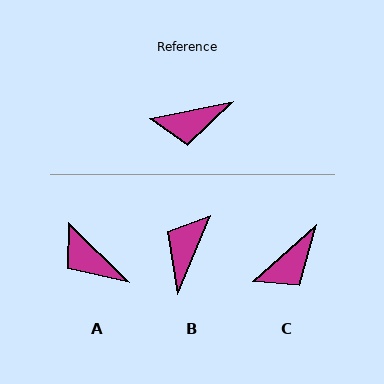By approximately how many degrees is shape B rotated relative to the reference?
Approximately 124 degrees clockwise.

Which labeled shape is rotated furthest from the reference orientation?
B, about 124 degrees away.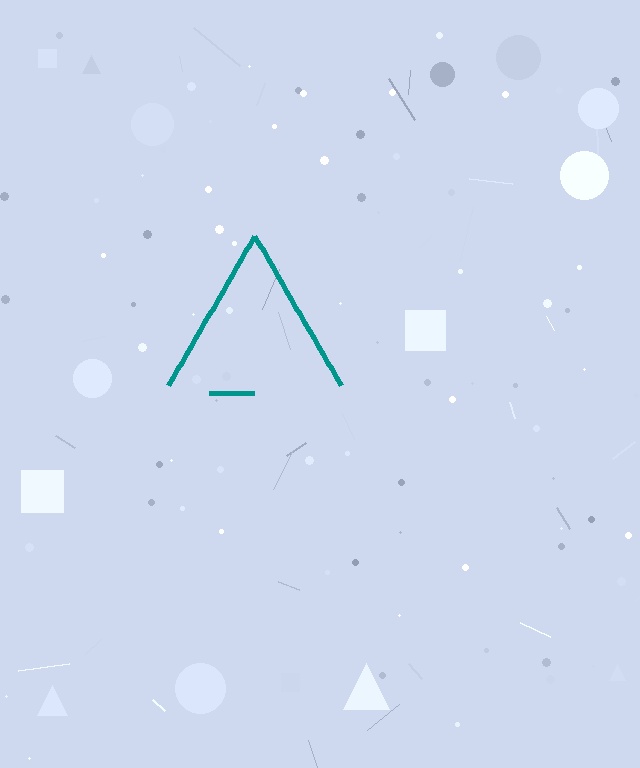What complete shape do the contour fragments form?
The contour fragments form a triangle.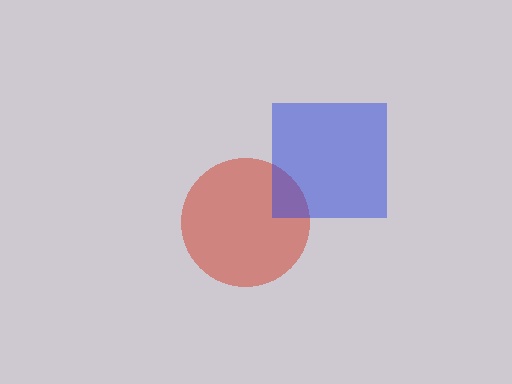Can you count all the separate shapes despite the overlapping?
Yes, there are 2 separate shapes.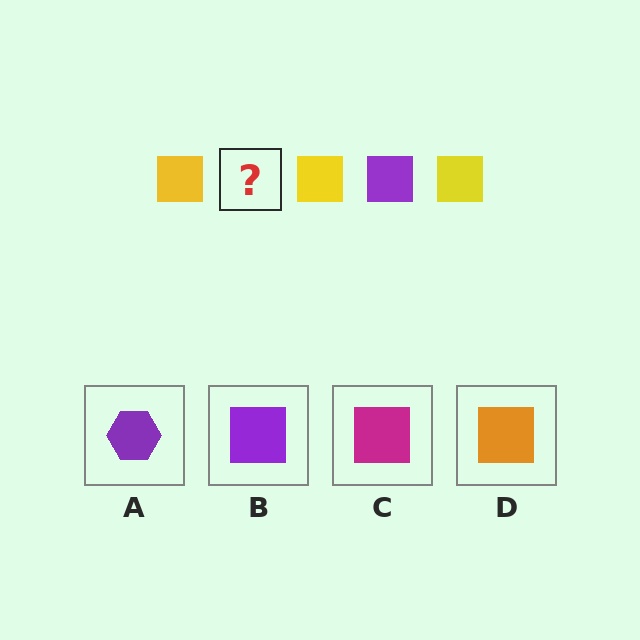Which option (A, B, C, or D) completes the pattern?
B.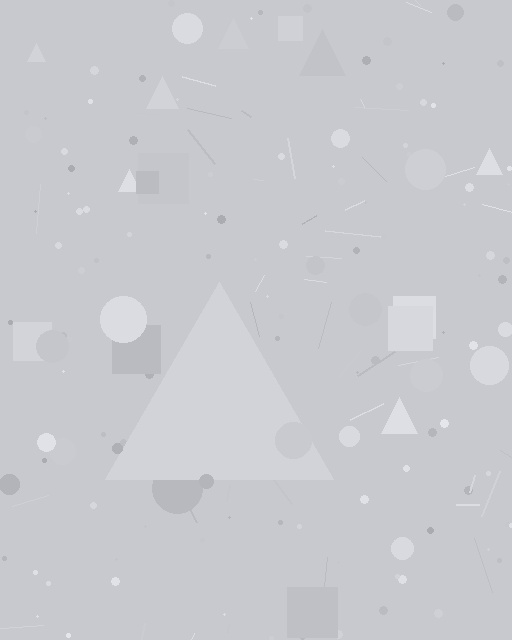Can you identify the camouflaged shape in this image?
The camouflaged shape is a triangle.